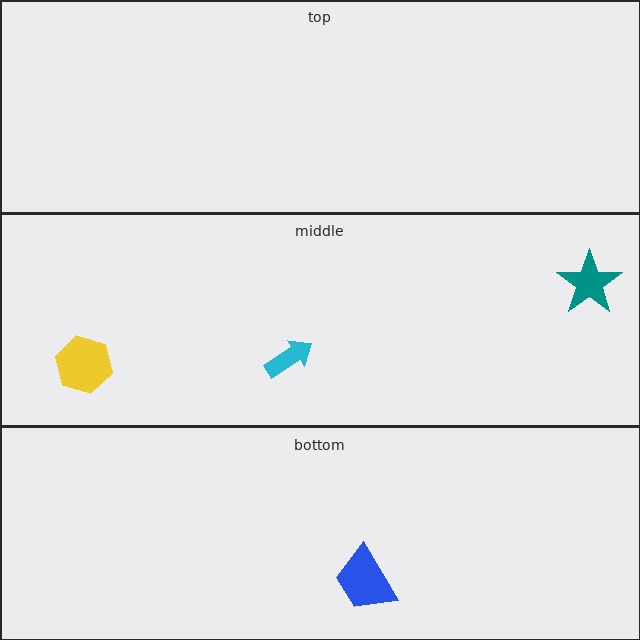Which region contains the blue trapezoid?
The bottom region.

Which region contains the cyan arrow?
The middle region.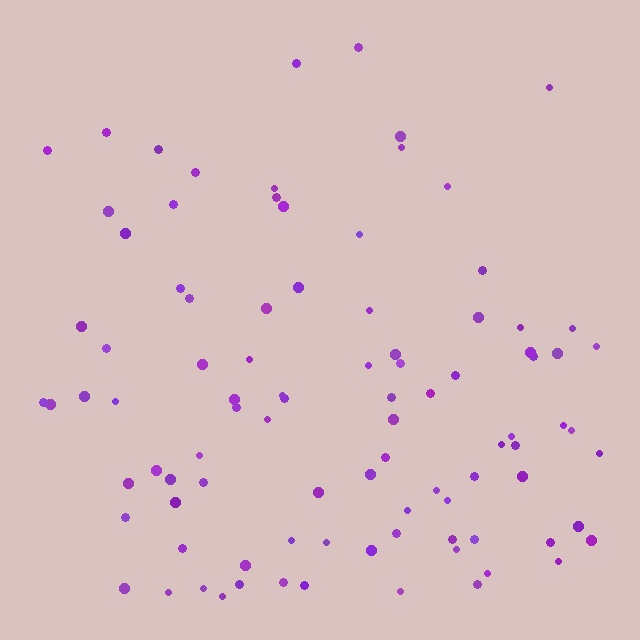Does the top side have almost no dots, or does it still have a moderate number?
Still a moderate number, just noticeably fewer than the bottom.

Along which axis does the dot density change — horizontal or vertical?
Vertical.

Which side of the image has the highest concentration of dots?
The bottom.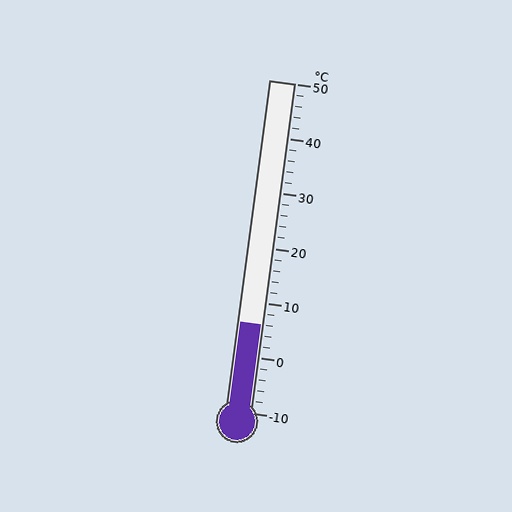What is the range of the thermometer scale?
The thermometer scale ranges from -10°C to 50°C.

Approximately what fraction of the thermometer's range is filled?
The thermometer is filled to approximately 25% of its range.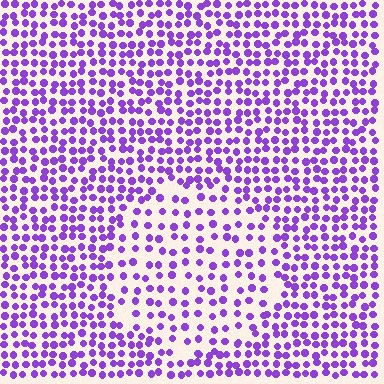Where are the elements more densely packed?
The elements are more densely packed outside the circle boundary.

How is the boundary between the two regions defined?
The boundary is defined by a change in element density (approximately 1.8x ratio). All elements are the same color, size, and shape.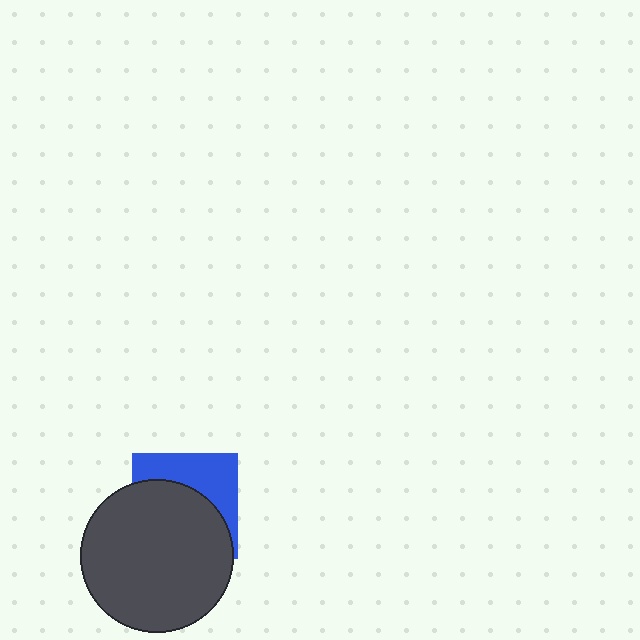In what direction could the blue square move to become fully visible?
The blue square could move up. That would shift it out from behind the dark gray circle entirely.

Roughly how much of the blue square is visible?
A small part of it is visible (roughly 38%).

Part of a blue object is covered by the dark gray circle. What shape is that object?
It is a square.